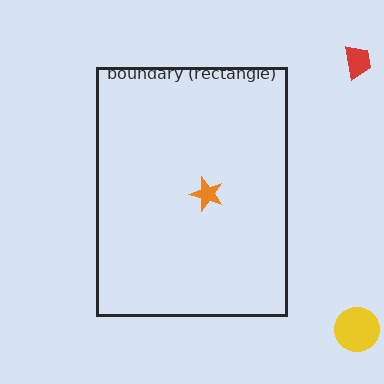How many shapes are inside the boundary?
1 inside, 2 outside.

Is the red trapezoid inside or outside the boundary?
Outside.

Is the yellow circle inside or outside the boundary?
Outside.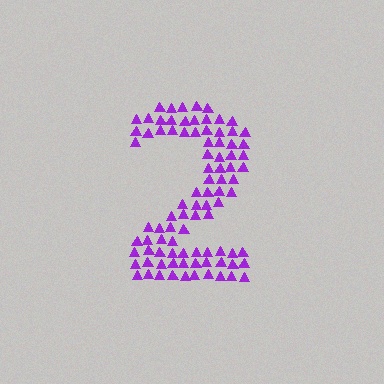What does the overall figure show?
The overall figure shows the digit 2.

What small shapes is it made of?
It is made of small triangles.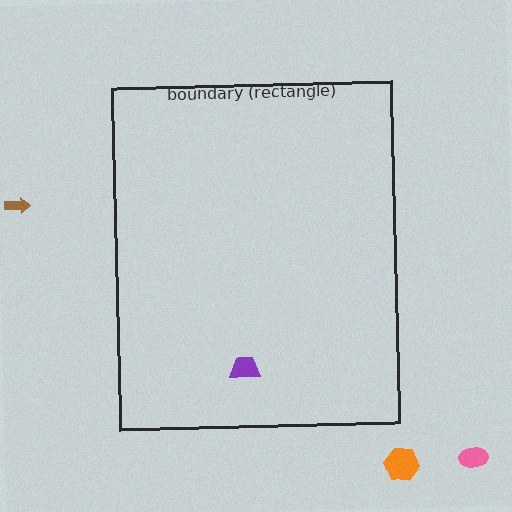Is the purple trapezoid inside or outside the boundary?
Inside.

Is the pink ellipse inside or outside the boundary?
Outside.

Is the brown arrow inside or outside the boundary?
Outside.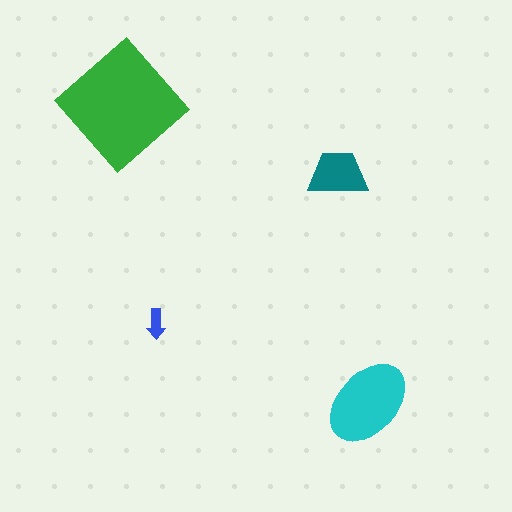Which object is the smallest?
The blue arrow.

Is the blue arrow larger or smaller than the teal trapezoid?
Smaller.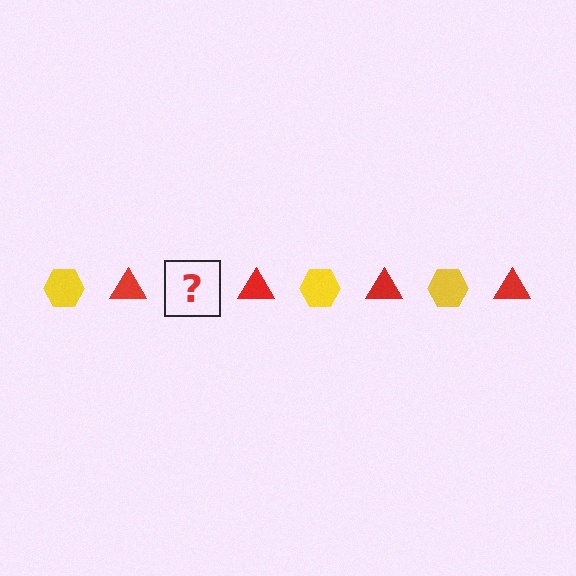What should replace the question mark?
The question mark should be replaced with a yellow hexagon.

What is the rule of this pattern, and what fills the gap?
The rule is that the pattern alternates between yellow hexagon and red triangle. The gap should be filled with a yellow hexagon.